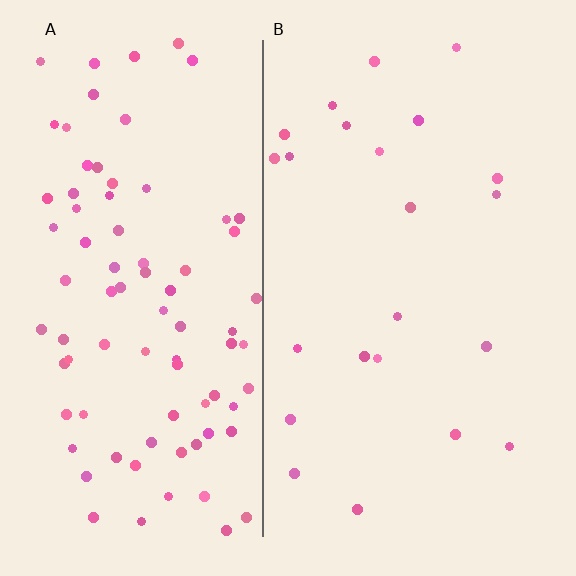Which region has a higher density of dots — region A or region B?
A (the left).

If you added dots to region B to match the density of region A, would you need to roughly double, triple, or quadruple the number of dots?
Approximately quadruple.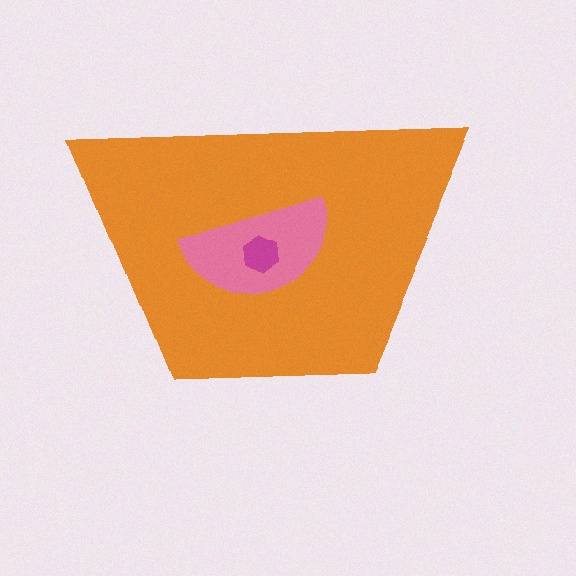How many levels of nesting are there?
3.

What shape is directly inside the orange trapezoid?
The pink semicircle.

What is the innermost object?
The magenta hexagon.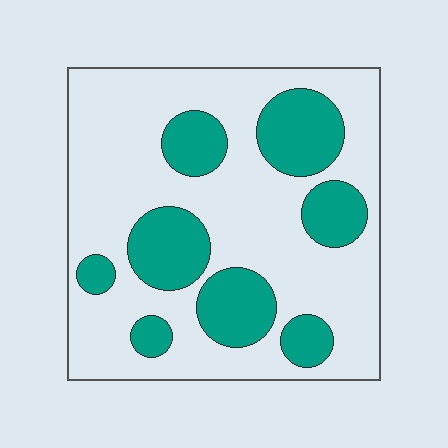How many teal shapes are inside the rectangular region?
8.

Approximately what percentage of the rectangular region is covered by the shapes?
Approximately 30%.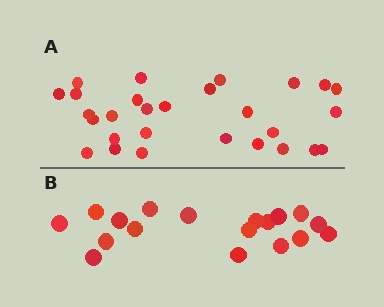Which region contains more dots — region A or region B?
Region A (the top region) has more dots.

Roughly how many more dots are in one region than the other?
Region A has roughly 10 or so more dots than region B.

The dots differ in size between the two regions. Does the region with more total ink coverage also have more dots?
No. Region B has more total ink coverage because its dots are larger, but region A actually contains more individual dots. Total area can be misleading — the number of items is what matters here.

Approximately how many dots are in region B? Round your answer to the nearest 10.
About 20 dots. (The exact count is 18, which rounds to 20.)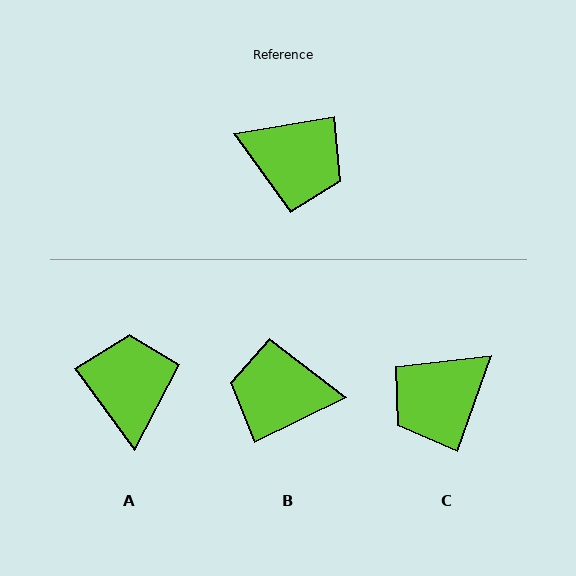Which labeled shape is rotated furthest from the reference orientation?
B, about 163 degrees away.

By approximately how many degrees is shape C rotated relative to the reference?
Approximately 120 degrees clockwise.